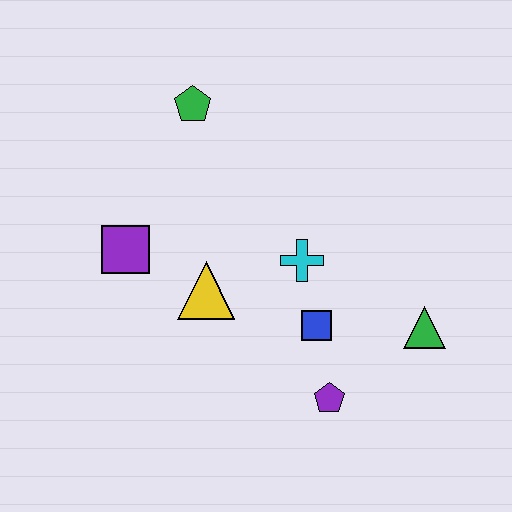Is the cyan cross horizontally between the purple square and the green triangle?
Yes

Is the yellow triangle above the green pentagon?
No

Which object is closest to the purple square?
The yellow triangle is closest to the purple square.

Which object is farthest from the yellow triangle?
The green triangle is farthest from the yellow triangle.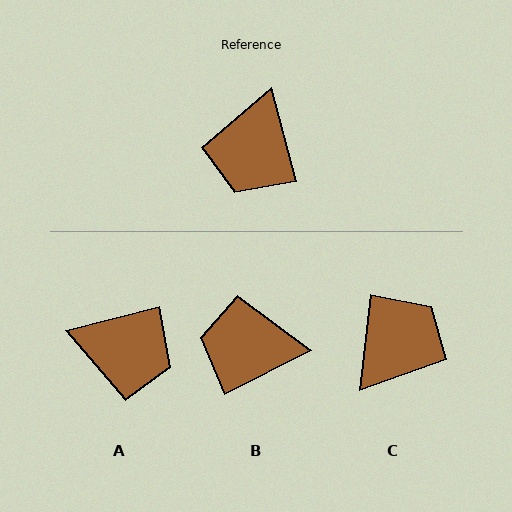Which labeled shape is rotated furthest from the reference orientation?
C, about 159 degrees away.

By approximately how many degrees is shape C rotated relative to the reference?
Approximately 159 degrees counter-clockwise.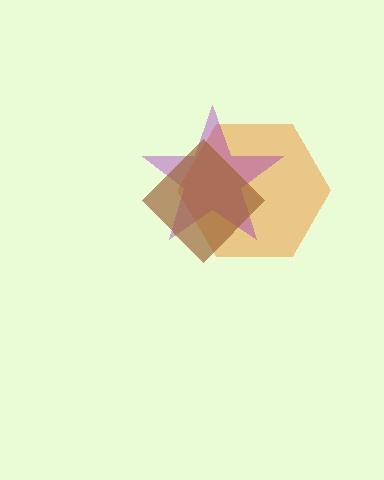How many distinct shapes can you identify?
There are 3 distinct shapes: an orange hexagon, a purple star, a brown diamond.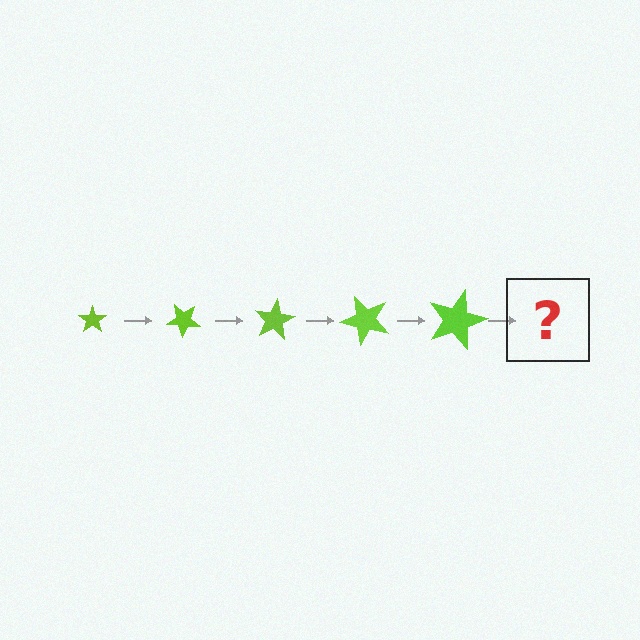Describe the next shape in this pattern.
It should be a star, larger than the previous one and rotated 200 degrees from the start.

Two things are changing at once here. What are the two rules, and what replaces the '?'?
The two rules are that the star grows larger each step and it rotates 40 degrees each step. The '?' should be a star, larger than the previous one and rotated 200 degrees from the start.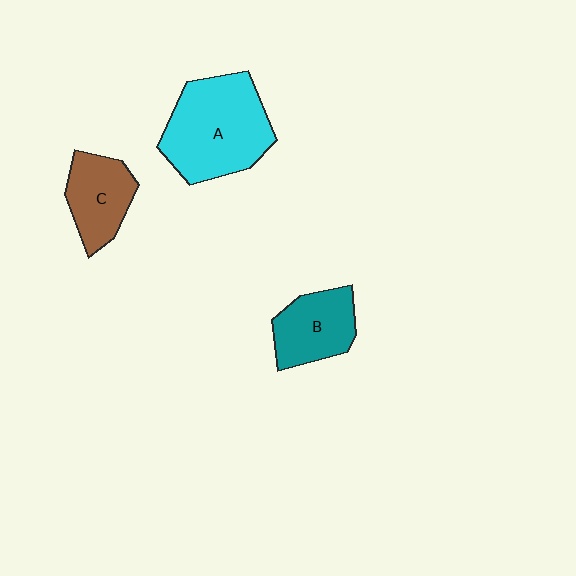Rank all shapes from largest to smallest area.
From largest to smallest: A (cyan), B (teal), C (brown).